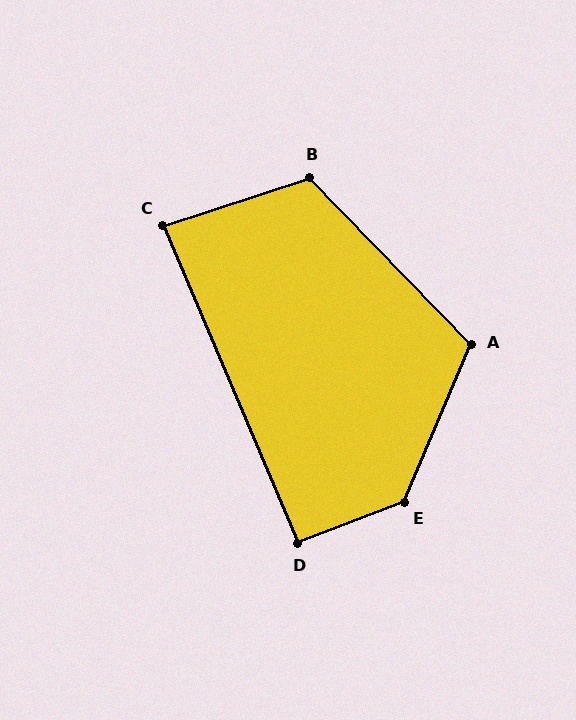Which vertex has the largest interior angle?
E, at approximately 134 degrees.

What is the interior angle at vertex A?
Approximately 113 degrees (obtuse).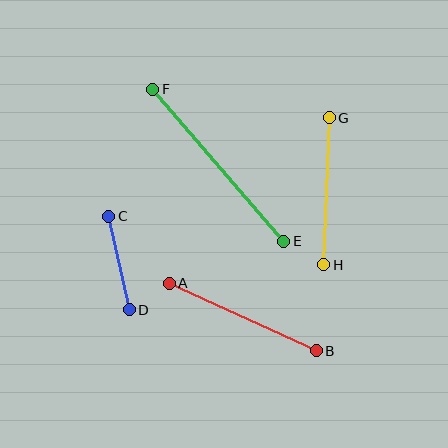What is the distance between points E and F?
The distance is approximately 201 pixels.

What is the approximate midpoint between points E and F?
The midpoint is at approximately (218, 165) pixels.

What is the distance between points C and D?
The distance is approximately 96 pixels.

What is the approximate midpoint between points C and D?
The midpoint is at approximately (119, 263) pixels.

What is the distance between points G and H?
The distance is approximately 147 pixels.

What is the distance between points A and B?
The distance is approximately 162 pixels.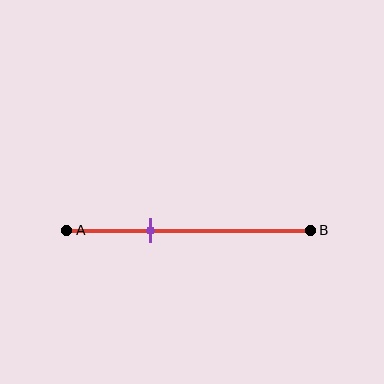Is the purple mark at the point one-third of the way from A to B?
Yes, the mark is approximately at the one-third point.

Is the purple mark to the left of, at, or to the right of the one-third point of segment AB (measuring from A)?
The purple mark is approximately at the one-third point of segment AB.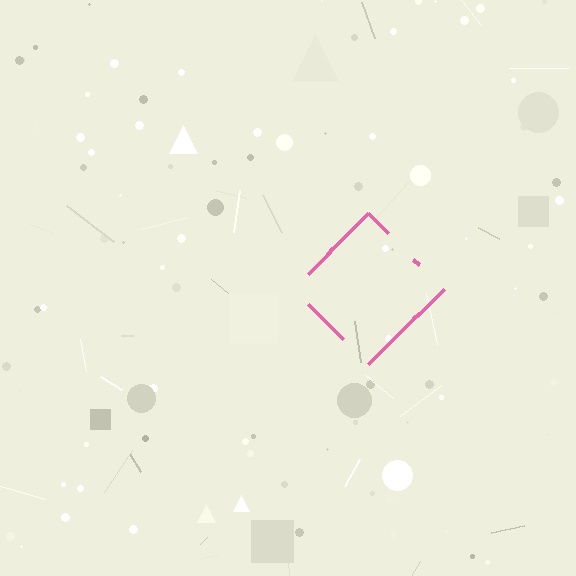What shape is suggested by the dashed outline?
The dashed outline suggests a diamond.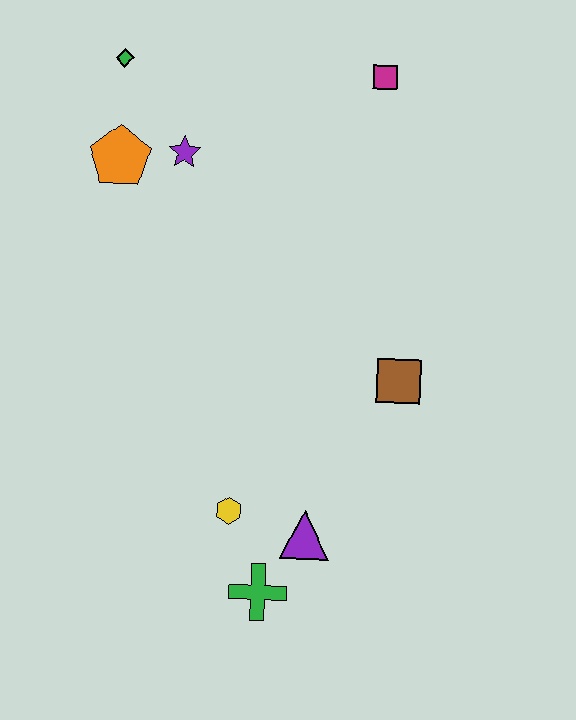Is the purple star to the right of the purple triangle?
No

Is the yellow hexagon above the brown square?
No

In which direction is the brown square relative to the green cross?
The brown square is above the green cross.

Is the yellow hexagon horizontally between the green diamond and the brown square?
Yes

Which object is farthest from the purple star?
The green cross is farthest from the purple star.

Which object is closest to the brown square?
The purple triangle is closest to the brown square.